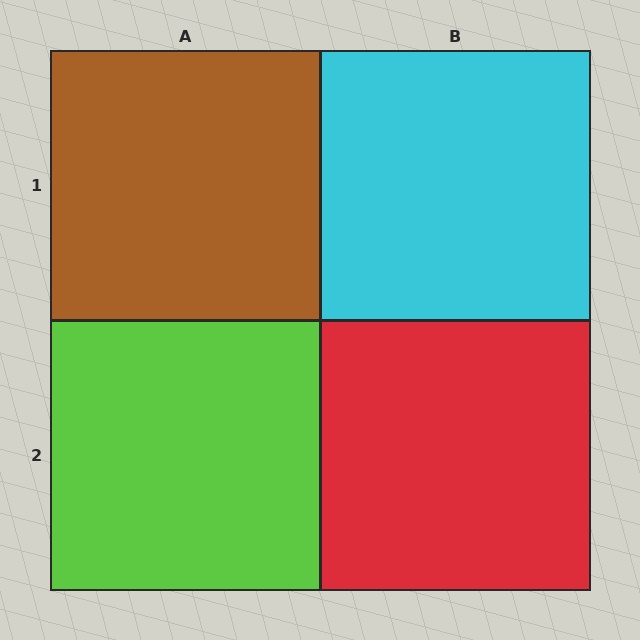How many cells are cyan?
1 cell is cyan.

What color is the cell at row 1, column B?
Cyan.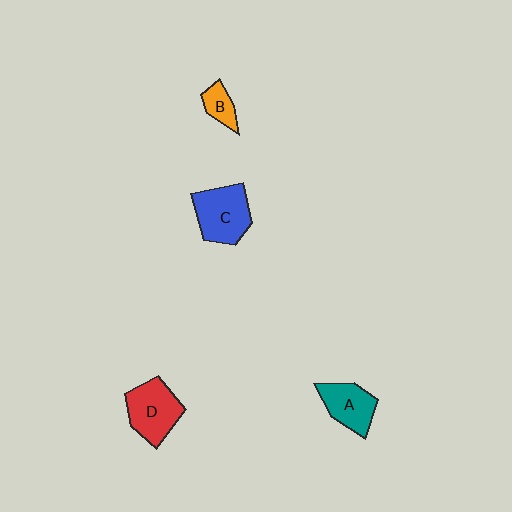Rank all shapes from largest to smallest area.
From largest to smallest: C (blue), D (red), A (teal), B (orange).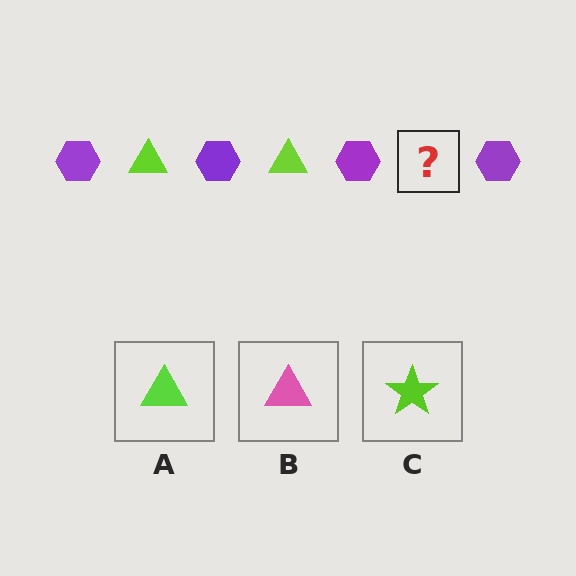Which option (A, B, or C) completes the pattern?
A.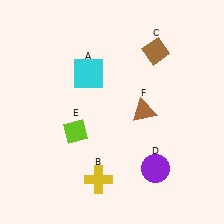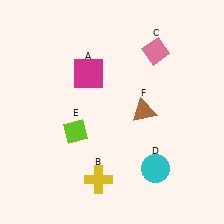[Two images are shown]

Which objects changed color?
A changed from cyan to magenta. C changed from brown to pink. D changed from purple to cyan.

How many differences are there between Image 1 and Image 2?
There are 3 differences between the two images.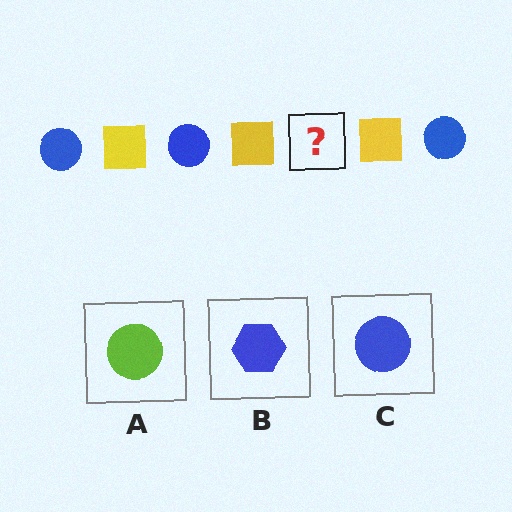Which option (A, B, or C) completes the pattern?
C.